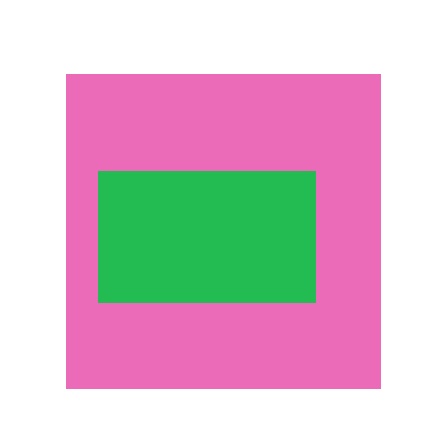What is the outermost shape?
The pink square.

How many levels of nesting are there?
2.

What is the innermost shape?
The green rectangle.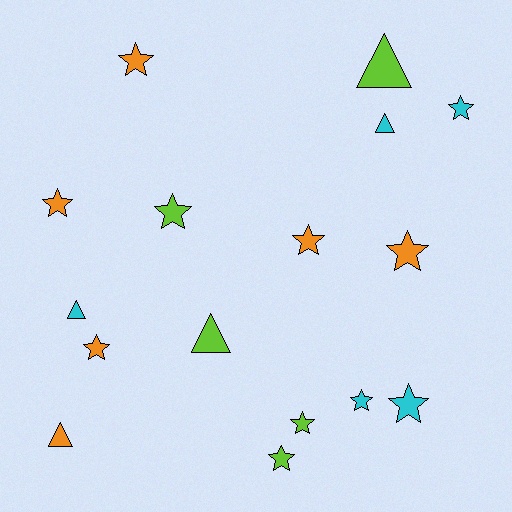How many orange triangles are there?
There is 1 orange triangle.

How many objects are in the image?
There are 16 objects.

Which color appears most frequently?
Orange, with 6 objects.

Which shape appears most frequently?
Star, with 11 objects.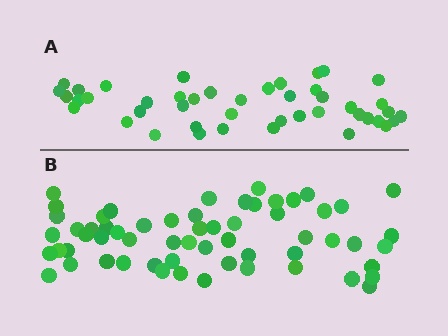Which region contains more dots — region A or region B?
Region B (the bottom region) has more dots.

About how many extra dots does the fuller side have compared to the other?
Region B has approximately 15 more dots than region A.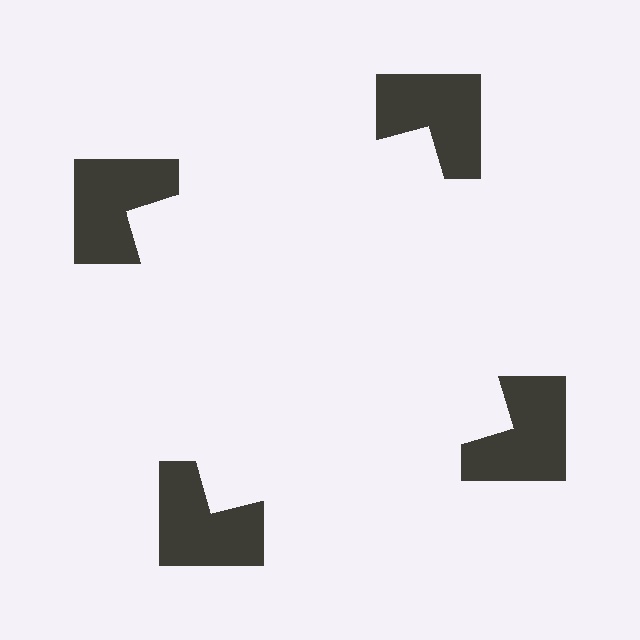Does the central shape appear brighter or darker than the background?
It typically appears slightly brighter than the background, even though no actual brightness change is drawn.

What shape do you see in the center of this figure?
An illusory square — its edges are inferred from the aligned wedge cuts in the notched squares, not physically drawn.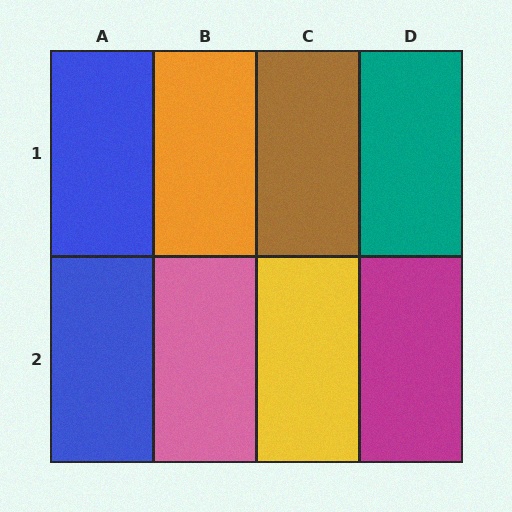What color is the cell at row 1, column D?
Teal.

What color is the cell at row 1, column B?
Orange.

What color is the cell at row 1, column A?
Blue.